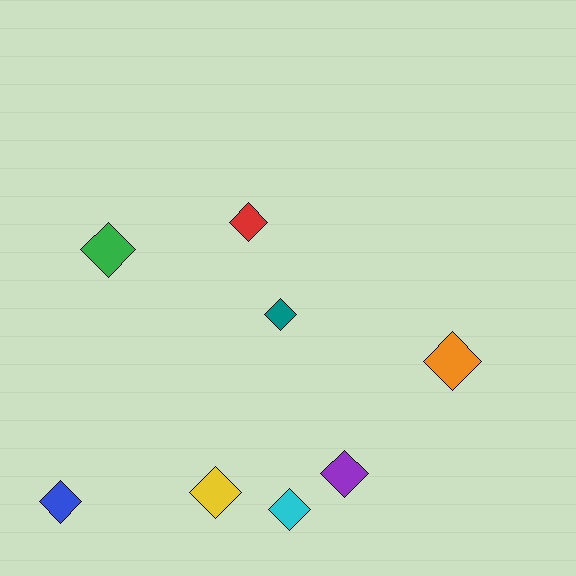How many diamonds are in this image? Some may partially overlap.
There are 8 diamonds.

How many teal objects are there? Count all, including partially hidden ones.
There is 1 teal object.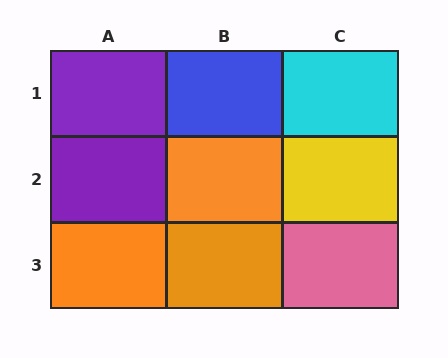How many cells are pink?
1 cell is pink.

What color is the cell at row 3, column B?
Orange.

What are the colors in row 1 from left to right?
Purple, blue, cyan.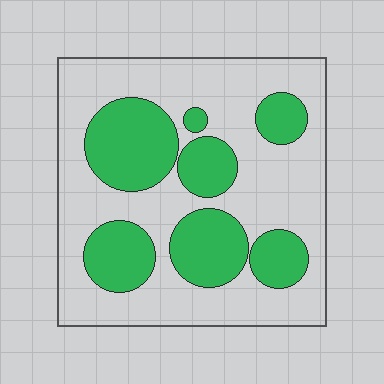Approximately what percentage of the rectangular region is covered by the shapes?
Approximately 35%.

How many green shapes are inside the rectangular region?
7.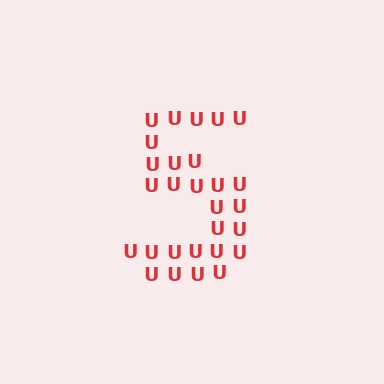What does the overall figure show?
The overall figure shows the digit 5.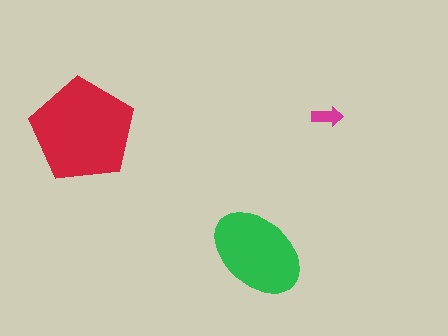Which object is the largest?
The red pentagon.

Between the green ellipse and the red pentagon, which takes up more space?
The red pentagon.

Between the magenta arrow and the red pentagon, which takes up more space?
The red pentagon.